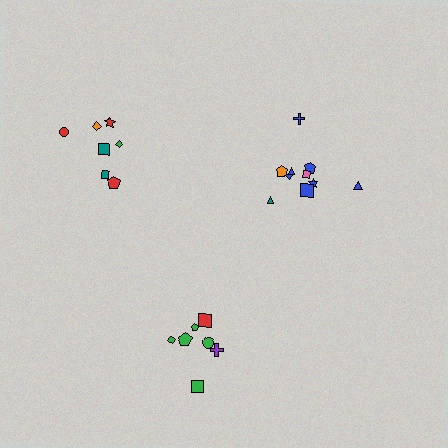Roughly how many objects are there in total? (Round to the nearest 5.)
Roughly 25 objects in total.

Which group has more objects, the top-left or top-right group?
The top-right group.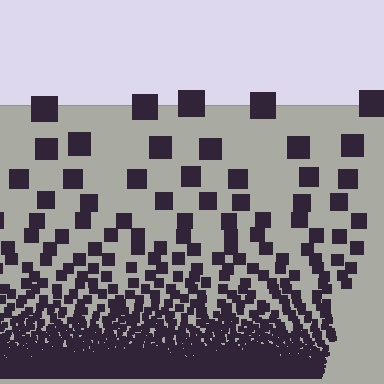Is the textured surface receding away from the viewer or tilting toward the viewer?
The surface appears to tilt toward the viewer. Texture elements get larger and sparser toward the top.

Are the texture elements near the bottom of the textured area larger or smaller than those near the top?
Smaller. The gradient is inverted — elements near the bottom are smaller and denser.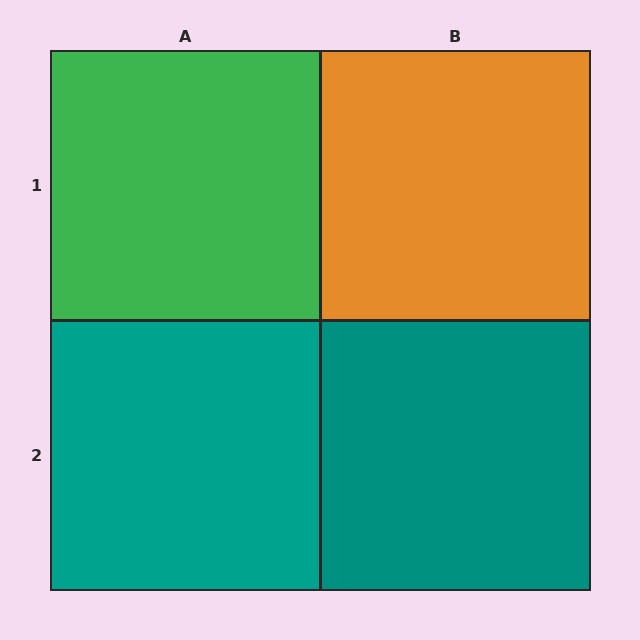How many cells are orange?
1 cell is orange.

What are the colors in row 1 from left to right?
Green, orange.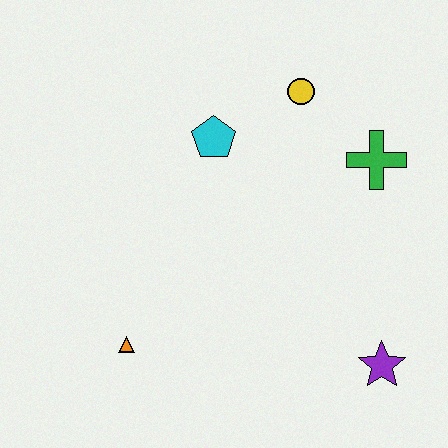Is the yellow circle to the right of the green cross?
No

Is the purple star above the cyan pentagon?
No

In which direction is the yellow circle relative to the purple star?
The yellow circle is above the purple star.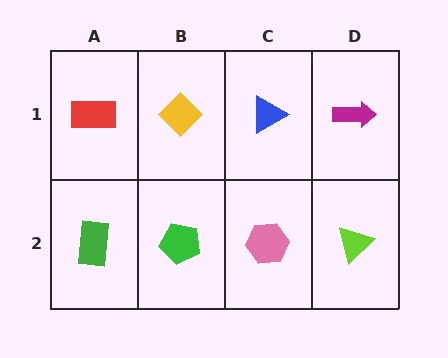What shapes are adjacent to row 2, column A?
A red rectangle (row 1, column A), a green pentagon (row 2, column B).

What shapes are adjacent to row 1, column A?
A green rectangle (row 2, column A), a yellow diamond (row 1, column B).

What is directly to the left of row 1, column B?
A red rectangle.